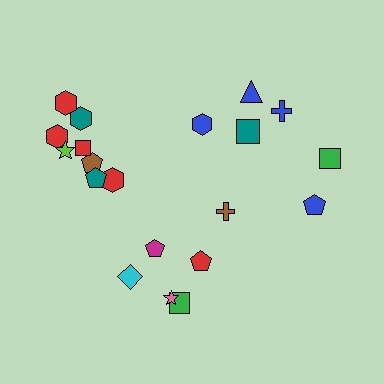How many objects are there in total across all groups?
There are 20 objects.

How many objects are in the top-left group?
There are 8 objects.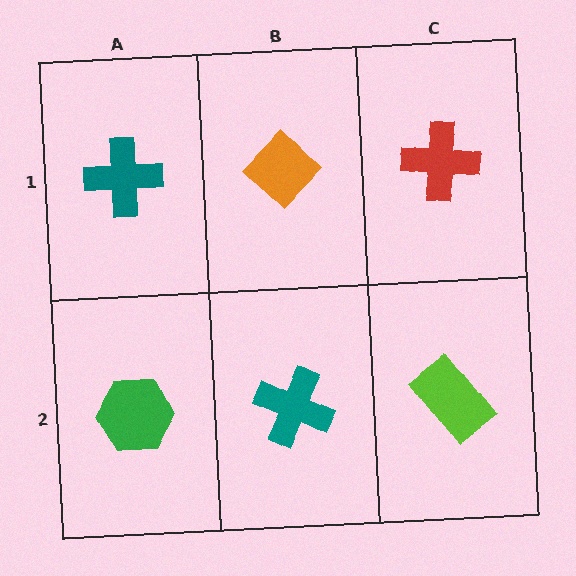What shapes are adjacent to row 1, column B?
A teal cross (row 2, column B), a teal cross (row 1, column A), a red cross (row 1, column C).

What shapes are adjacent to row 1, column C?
A lime rectangle (row 2, column C), an orange diamond (row 1, column B).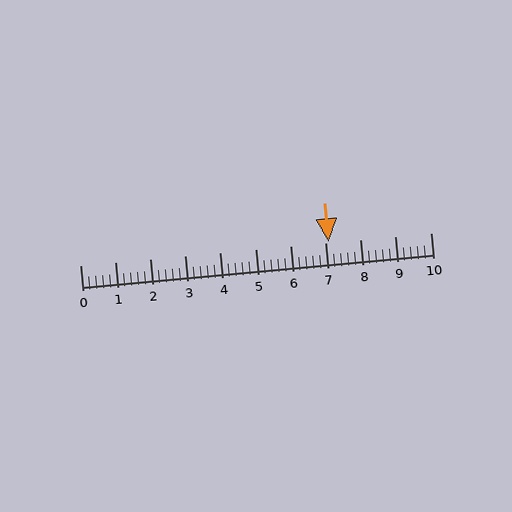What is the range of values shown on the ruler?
The ruler shows values from 0 to 10.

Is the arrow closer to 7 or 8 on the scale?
The arrow is closer to 7.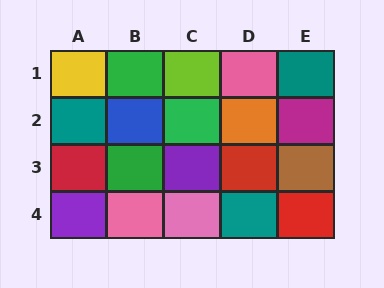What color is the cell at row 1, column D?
Pink.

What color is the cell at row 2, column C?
Green.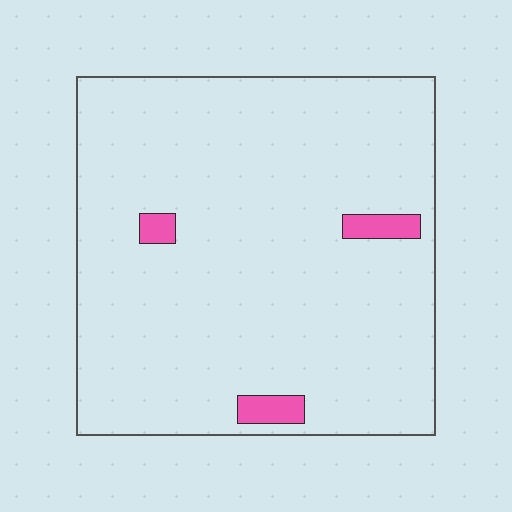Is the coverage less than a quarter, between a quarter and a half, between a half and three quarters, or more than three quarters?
Less than a quarter.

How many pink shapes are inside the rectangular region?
3.